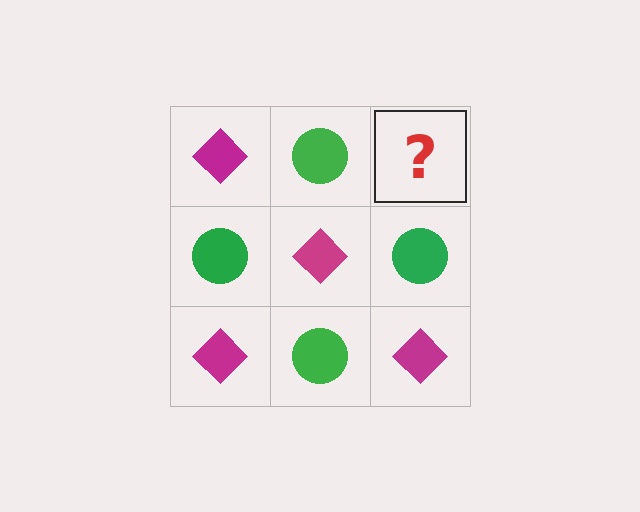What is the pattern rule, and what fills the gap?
The rule is that it alternates magenta diamond and green circle in a checkerboard pattern. The gap should be filled with a magenta diamond.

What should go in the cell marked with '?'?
The missing cell should contain a magenta diamond.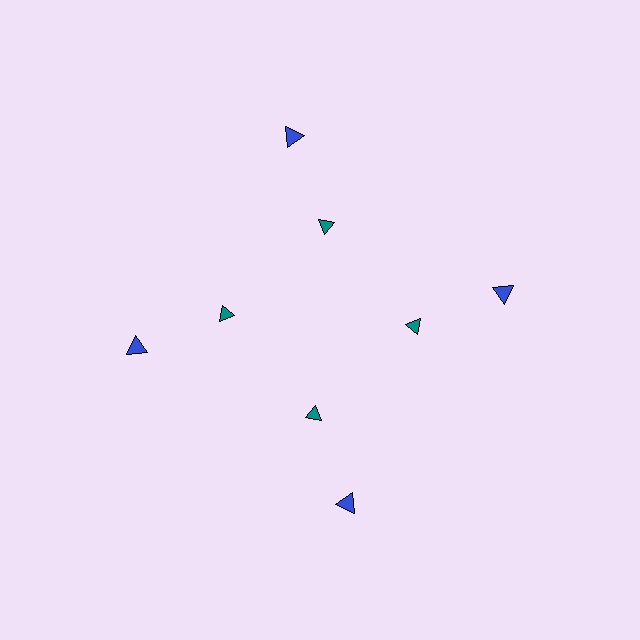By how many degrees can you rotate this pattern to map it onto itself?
The pattern maps onto itself every 90 degrees of rotation.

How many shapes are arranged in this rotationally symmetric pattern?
There are 8 shapes, arranged in 4 groups of 2.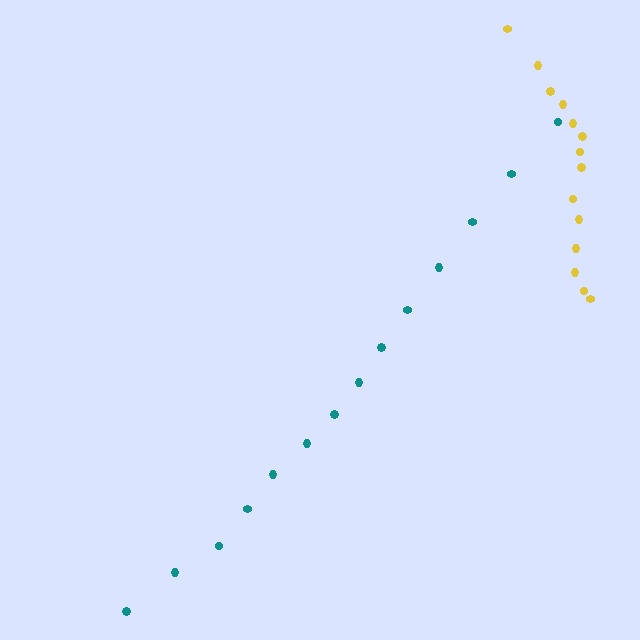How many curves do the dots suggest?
There are 2 distinct paths.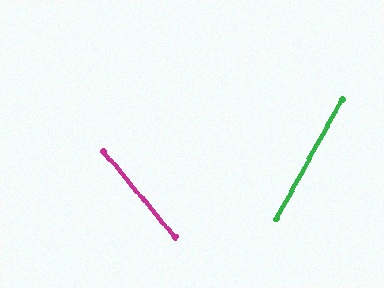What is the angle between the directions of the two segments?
Approximately 69 degrees.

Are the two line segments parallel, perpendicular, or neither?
Neither parallel nor perpendicular — they differ by about 69°.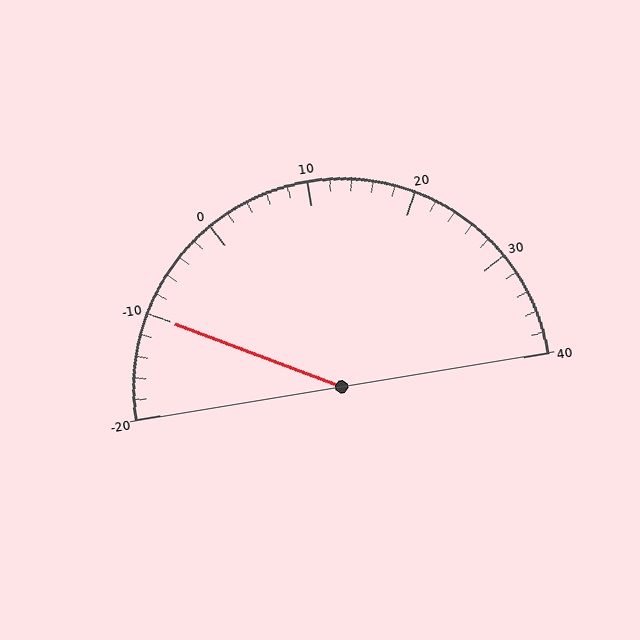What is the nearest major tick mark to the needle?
The nearest major tick mark is -10.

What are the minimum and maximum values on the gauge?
The gauge ranges from -20 to 40.